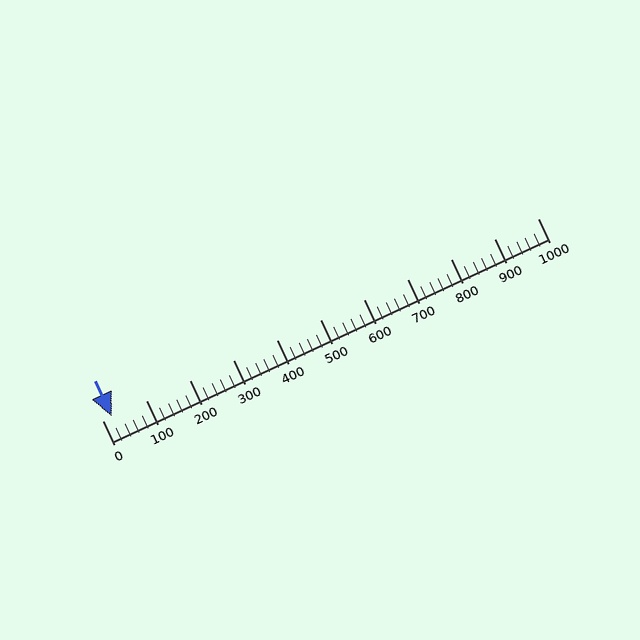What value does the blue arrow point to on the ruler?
The blue arrow points to approximately 22.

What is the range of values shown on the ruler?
The ruler shows values from 0 to 1000.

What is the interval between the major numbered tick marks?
The major tick marks are spaced 100 units apart.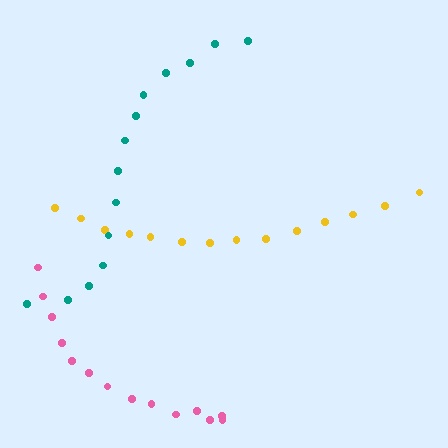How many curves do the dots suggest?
There are 3 distinct paths.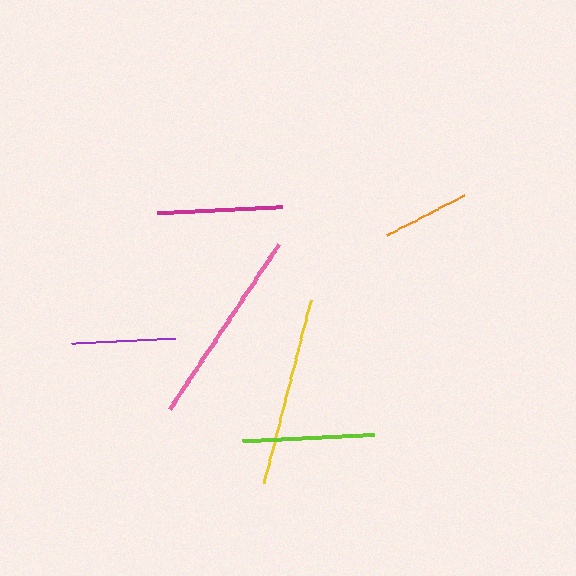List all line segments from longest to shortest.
From longest to shortest: pink, yellow, lime, magenta, purple, orange.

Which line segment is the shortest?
The orange line is the shortest at approximately 87 pixels.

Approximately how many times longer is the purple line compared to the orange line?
The purple line is approximately 1.2 times the length of the orange line.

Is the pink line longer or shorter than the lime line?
The pink line is longer than the lime line.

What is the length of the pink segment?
The pink segment is approximately 197 pixels long.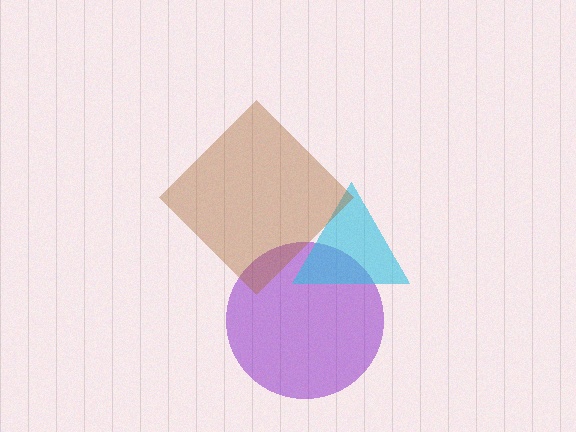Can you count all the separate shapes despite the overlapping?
Yes, there are 3 separate shapes.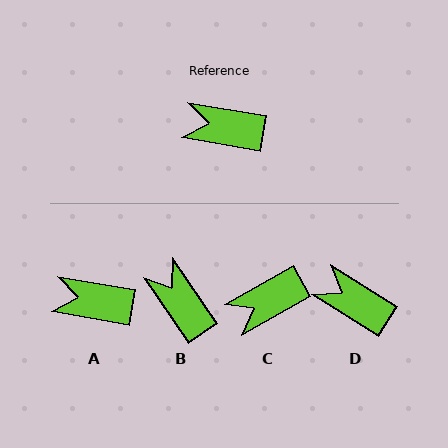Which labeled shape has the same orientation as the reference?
A.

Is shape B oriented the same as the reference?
No, it is off by about 46 degrees.